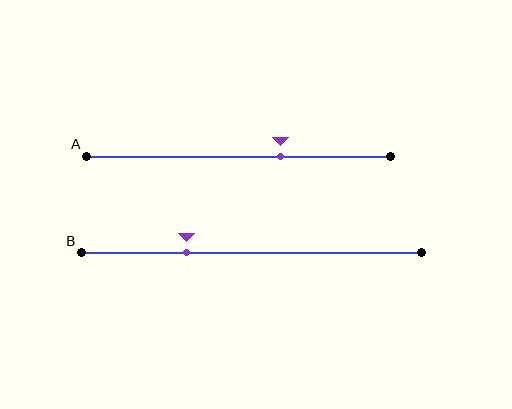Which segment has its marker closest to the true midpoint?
Segment A has its marker closest to the true midpoint.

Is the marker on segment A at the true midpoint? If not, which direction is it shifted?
No, the marker on segment A is shifted to the right by about 14% of the segment length.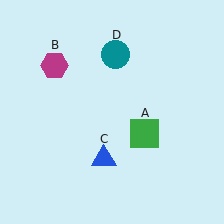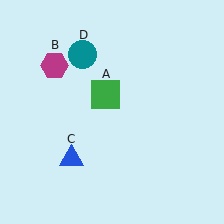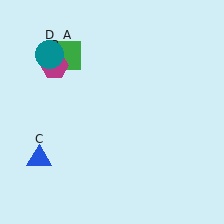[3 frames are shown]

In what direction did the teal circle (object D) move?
The teal circle (object D) moved left.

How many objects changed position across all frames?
3 objects changed position: green square (object A), blue triangle (object C), teal circle (object D).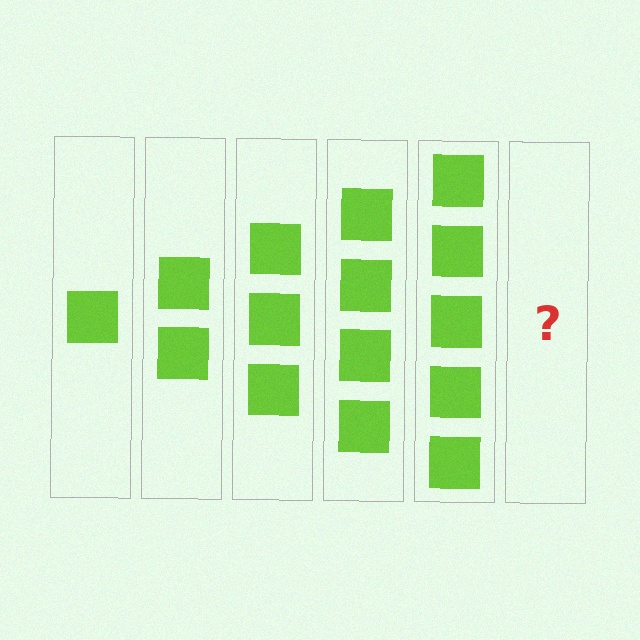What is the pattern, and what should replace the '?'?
The pattern is that each step adds one more square. The '?' should be 6 squares.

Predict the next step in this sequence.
The next step is 6 squares.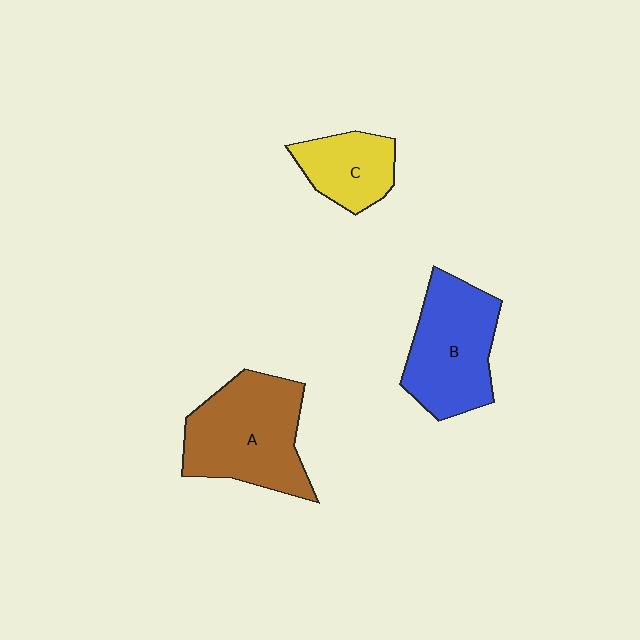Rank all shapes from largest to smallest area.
From largest to smallest: A (brown), B (blue), C (yellow).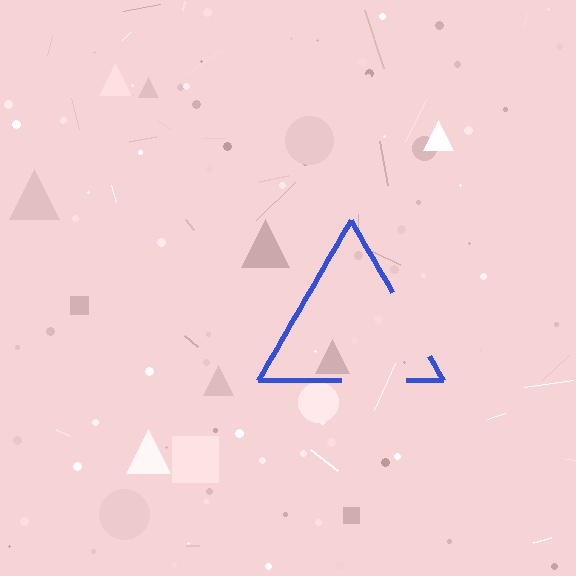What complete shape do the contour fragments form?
The contour fragments form a triangle.